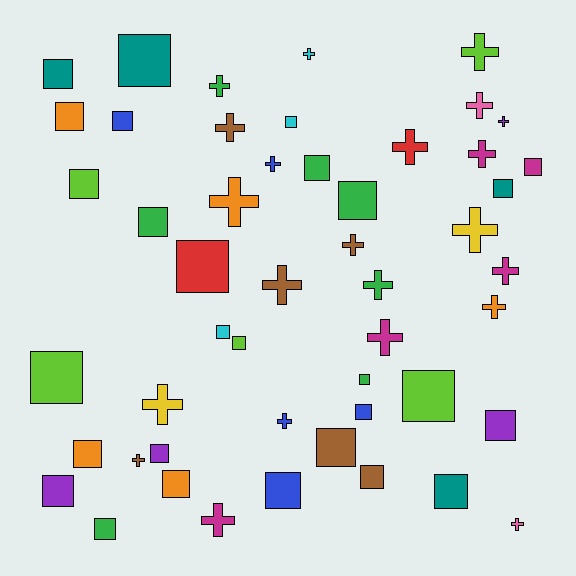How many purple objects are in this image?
There are 4 purple objects.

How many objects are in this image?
There are 50 objects.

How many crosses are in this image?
There are 22 crosses.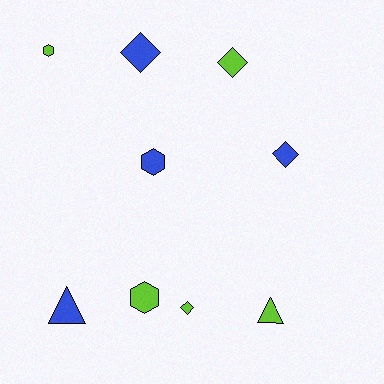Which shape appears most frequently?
Diamond, with 4 objects.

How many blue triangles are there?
There is 1 blue triangle.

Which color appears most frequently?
Lime, with 5 objects.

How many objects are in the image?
There are 9 objects.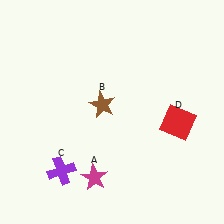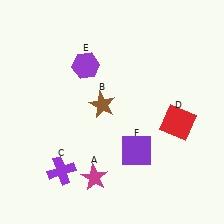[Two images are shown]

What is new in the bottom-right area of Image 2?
A purple square (F) was added in the bottom-right area of Image 2.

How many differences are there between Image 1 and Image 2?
There are 2 differences between the two images.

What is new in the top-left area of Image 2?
A purple hexagon (E) was added in the top-left area of Image 2.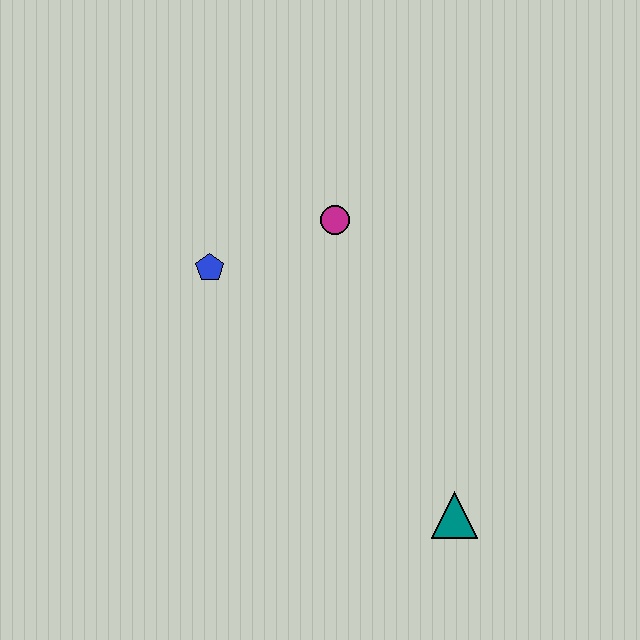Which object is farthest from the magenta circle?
The teal triangle is farthest from the magenta circle.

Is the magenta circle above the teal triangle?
Yes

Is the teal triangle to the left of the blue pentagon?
No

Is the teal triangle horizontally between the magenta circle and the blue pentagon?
No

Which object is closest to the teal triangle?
The magenta circle is closest to the teal triangle.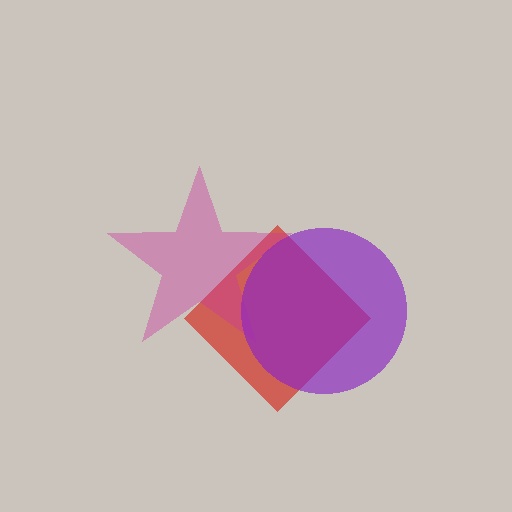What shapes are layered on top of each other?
The layered shapes are: a red diamond, a magenta star, a purple circle.